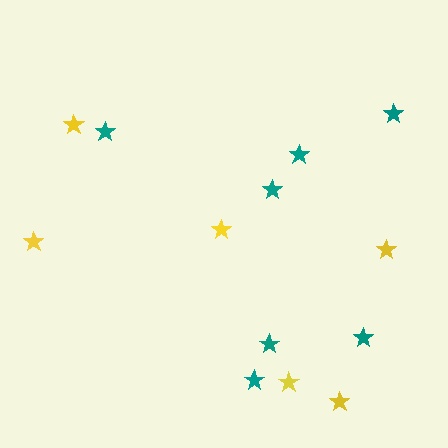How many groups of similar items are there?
There are 2 groups: one group of yellow stars (6) and one group of teal stars (7).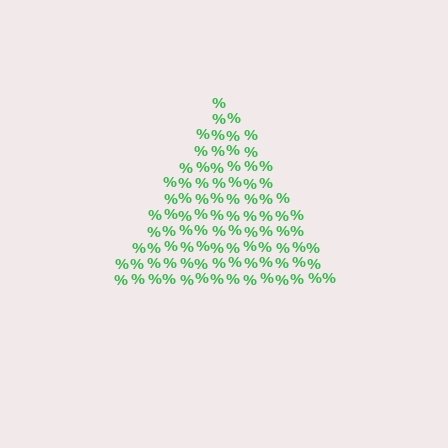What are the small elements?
The small elements are percent signs.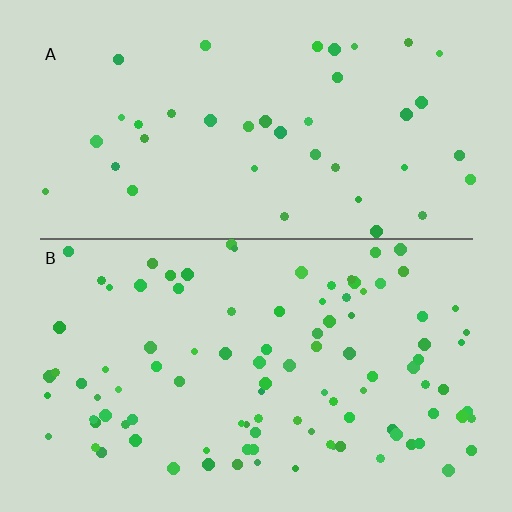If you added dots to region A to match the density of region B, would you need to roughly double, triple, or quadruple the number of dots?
Approximately triple.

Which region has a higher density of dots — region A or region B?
B (the bottom).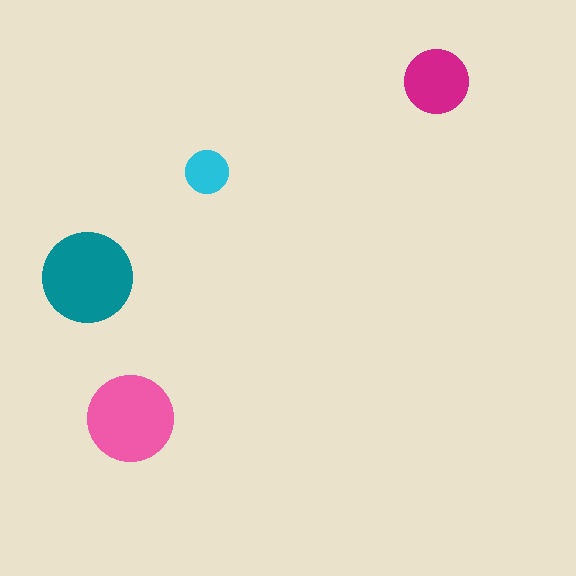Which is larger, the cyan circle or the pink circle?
The pink one.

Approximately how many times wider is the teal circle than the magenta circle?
About 1.5 times wider.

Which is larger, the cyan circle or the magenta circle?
The magenta one.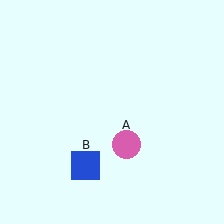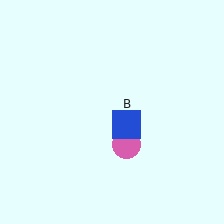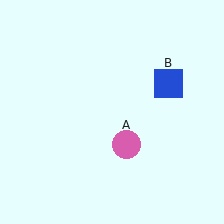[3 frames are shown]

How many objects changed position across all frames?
1 object changed position: blue square (object B).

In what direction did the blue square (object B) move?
The blue square (object B) moved up and to the right.